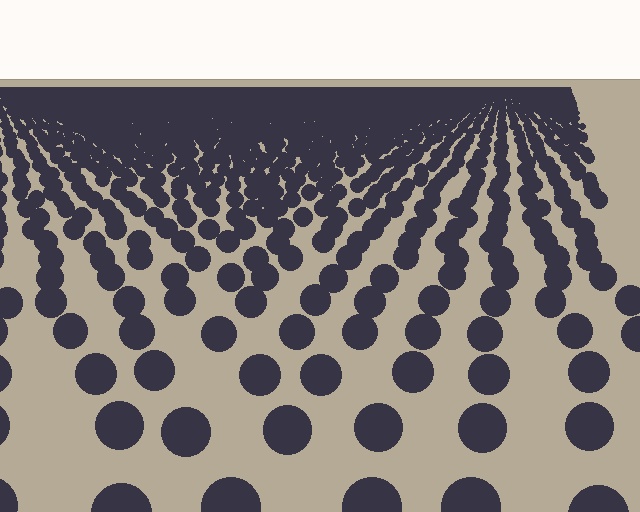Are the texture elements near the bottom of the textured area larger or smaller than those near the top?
Larger. Near the bottom, elements are closer to the viewer and appear at a bigger on-screen size.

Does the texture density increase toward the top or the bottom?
Density increases toward the top.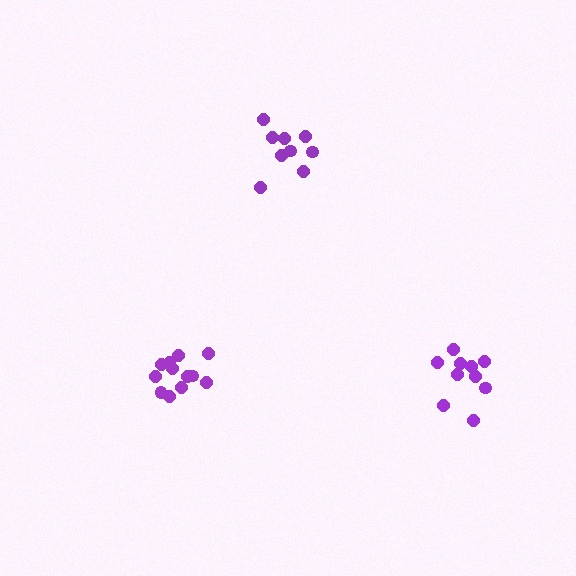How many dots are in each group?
Group 1: 9 dots, Group 2: 10 dots, Group 3: 12 dots (31 total).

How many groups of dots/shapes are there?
There are 3 groups.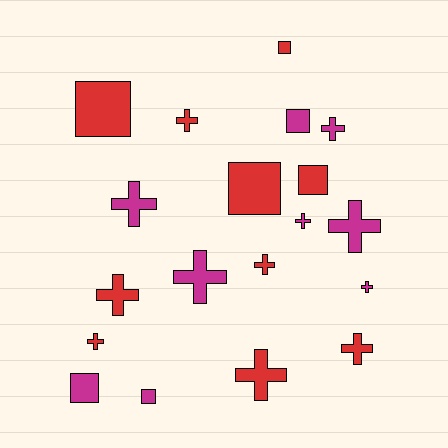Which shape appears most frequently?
Cross, with 12 objects.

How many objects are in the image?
There are 19 objects.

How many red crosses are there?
There are 6 red crosses.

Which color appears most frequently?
Red, with 10 objects.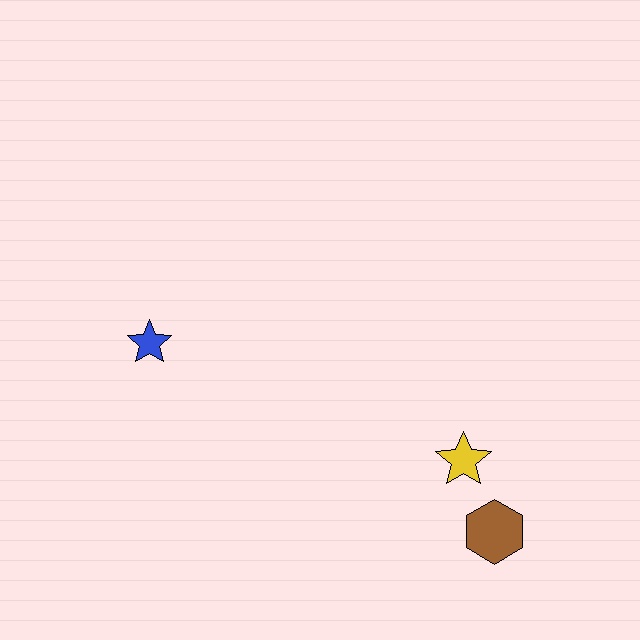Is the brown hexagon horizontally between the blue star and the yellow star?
No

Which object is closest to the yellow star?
The brown hexagon is closest to the yellow star.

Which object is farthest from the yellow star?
The blue star is farthest from the yellow star.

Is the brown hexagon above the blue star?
No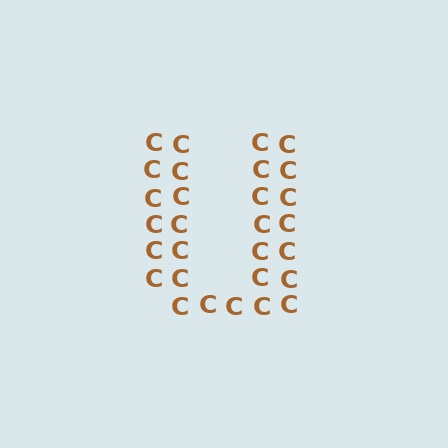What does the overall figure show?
The overall figure shows the letter U.